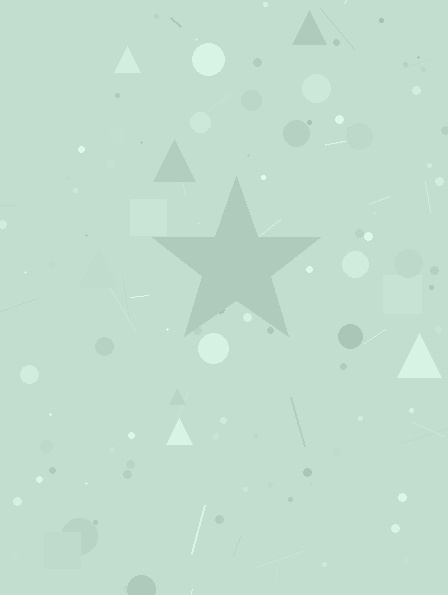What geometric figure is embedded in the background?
A star is embedded in the background.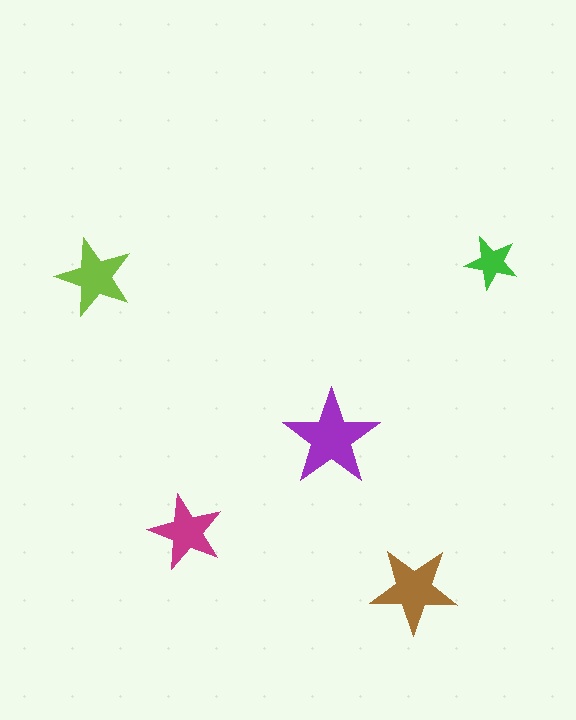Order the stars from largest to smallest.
the purple one, the brown one, the lime one, the magenta one, the green one.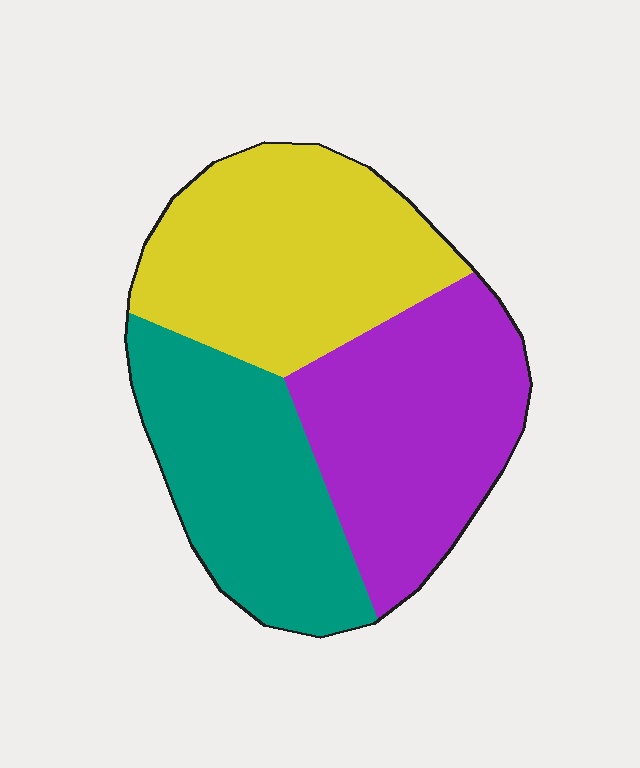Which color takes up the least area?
Teal, at roughly 30%.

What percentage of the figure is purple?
Purple takes up about one third (1/3) of the figure.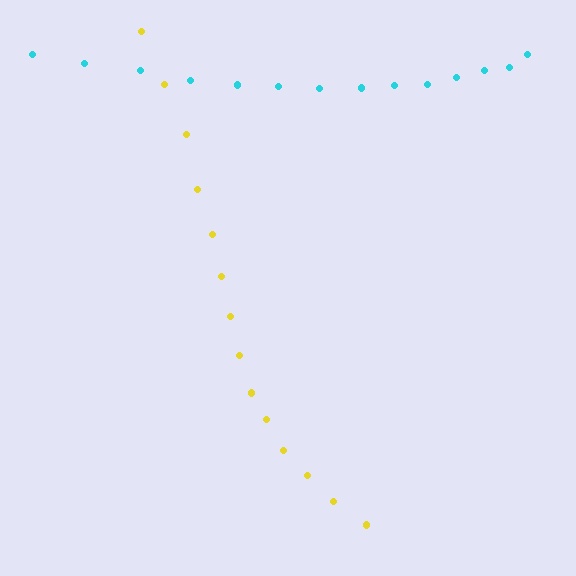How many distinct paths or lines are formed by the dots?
There are 2 distinct paths.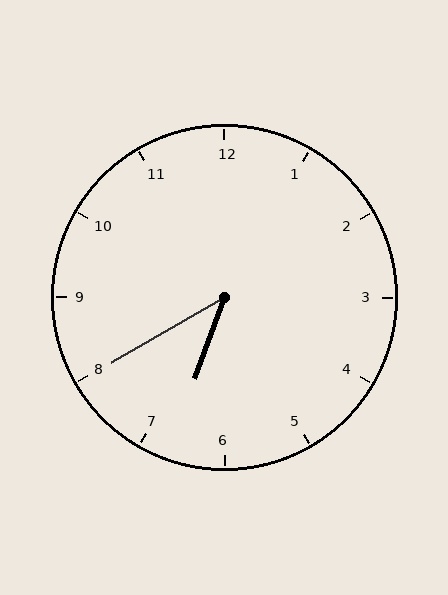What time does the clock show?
6:40.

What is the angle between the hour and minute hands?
Approximately 40 degrees.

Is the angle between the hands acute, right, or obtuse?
It is acute.